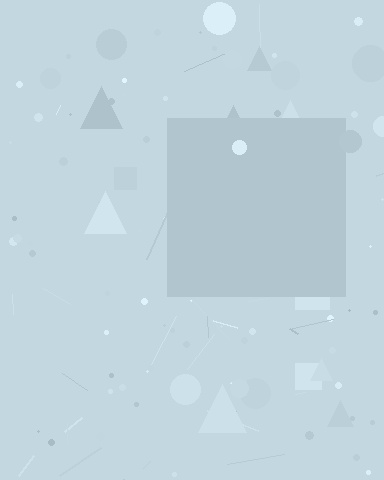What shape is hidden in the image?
A square is hidden in the image.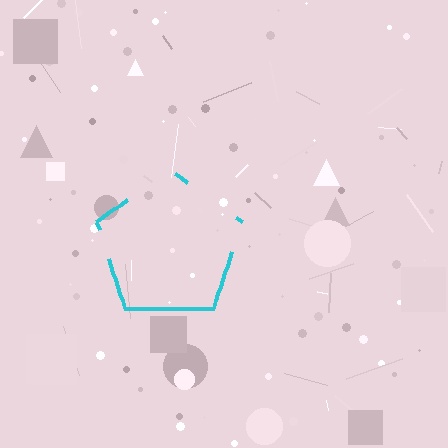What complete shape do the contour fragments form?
The contour fragments form a pentagon.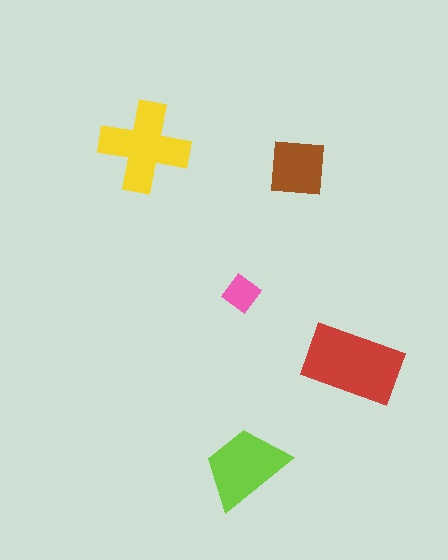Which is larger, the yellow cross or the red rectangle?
The red rectangle.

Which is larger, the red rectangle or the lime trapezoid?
The red rectangle.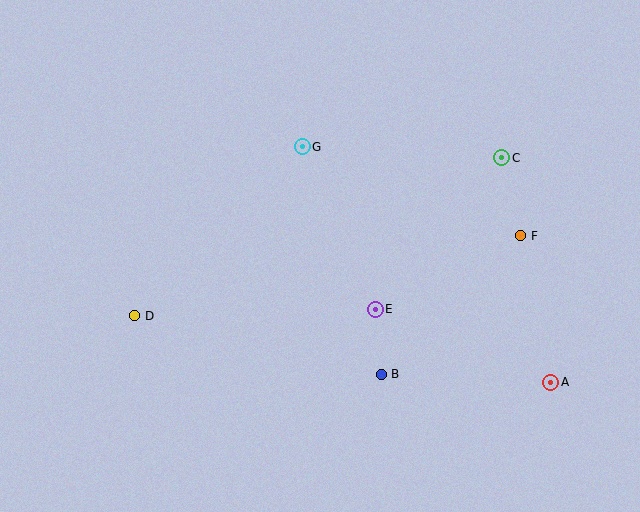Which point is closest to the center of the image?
Point E at (375, 309) is closest to the center.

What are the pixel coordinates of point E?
Point E is at (375, 309).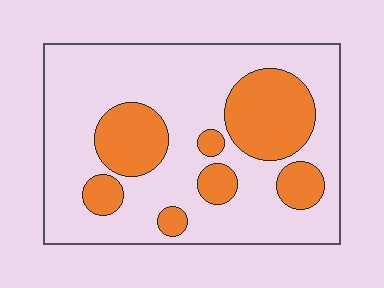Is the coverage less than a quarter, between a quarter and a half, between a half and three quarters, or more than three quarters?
Between a quarter and a half.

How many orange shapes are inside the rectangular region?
7.